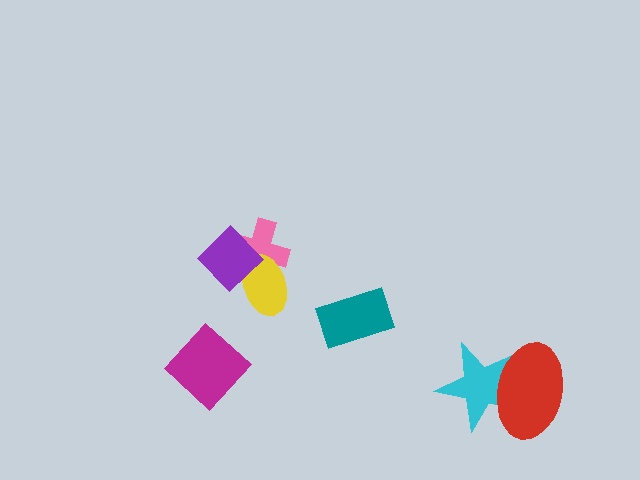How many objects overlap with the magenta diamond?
0 objects overlap with the magenta diamond.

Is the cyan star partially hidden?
Yes, it is partially covered by another shape.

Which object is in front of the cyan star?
The red ellipse is in front of the cyan star.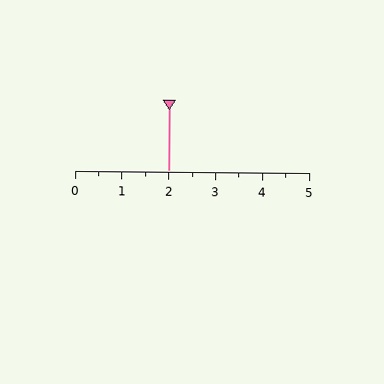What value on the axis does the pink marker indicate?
The marker indicates approximately 2.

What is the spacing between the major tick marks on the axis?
The major ticks are spaced 1 apart.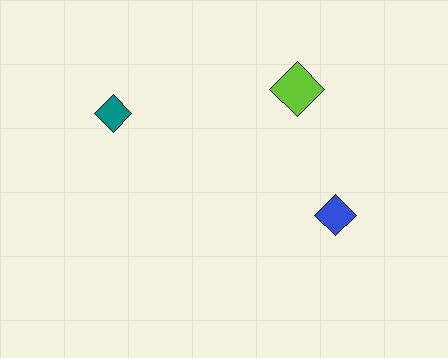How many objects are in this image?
There are 3 objects.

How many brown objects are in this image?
There are no brown objects.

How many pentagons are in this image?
There are no pentagons.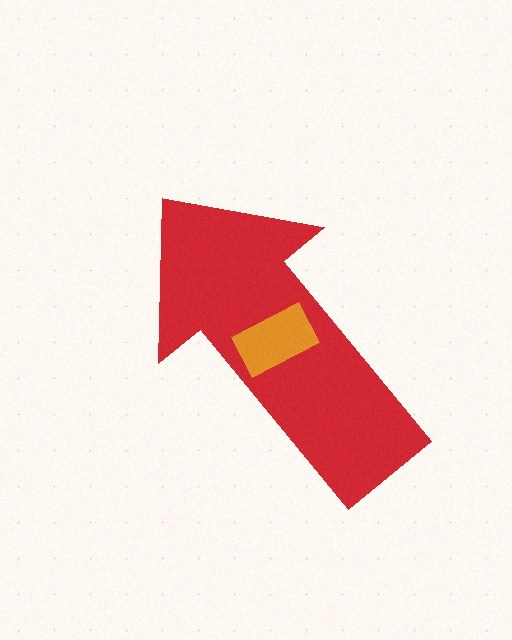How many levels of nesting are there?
2.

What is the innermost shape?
The orange rectangle.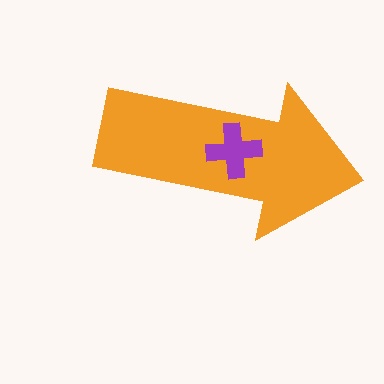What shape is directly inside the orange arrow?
The purple cross.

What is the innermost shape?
The purple cross.